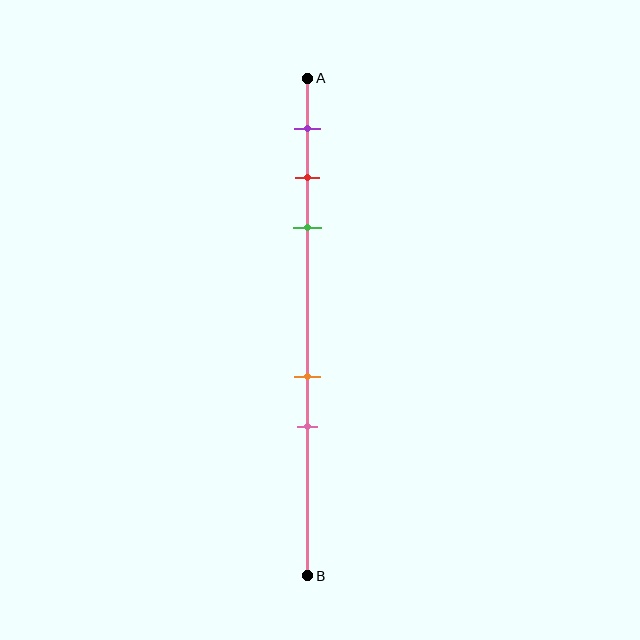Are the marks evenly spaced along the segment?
No, the marks are not evenly spaced.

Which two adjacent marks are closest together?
The red and green marks are the closest adjacent pair.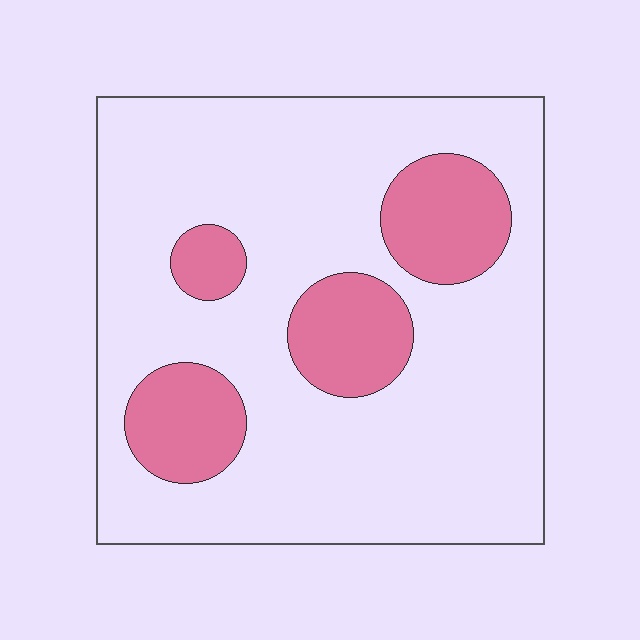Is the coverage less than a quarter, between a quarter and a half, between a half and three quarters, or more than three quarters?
Less than a quarter.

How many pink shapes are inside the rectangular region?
4.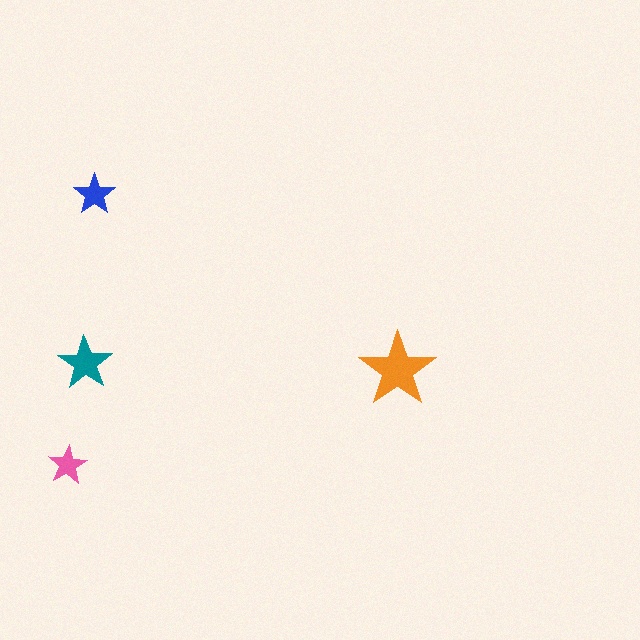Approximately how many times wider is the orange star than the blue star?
About 2 times wider.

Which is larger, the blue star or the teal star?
The teal one.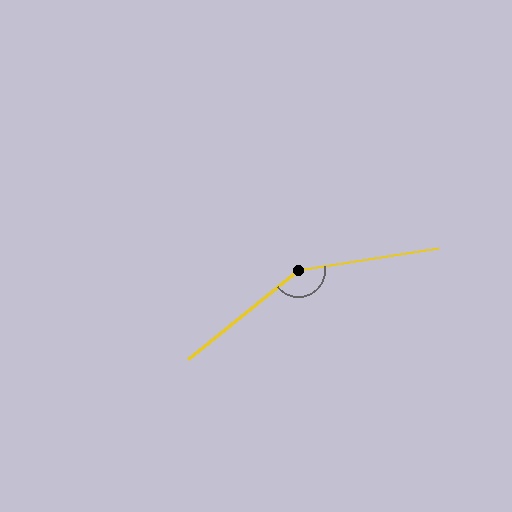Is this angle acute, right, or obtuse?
It is obtuse.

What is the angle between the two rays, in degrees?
Approximately 150 degrees.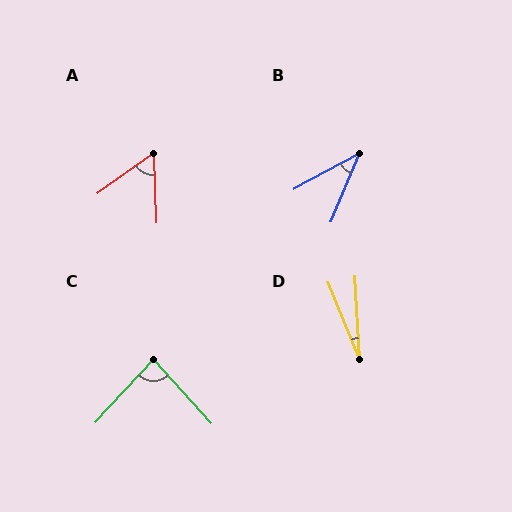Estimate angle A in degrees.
Approximately 56 degrees.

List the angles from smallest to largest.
D (19°), B (39°), A (56°), C (85°).